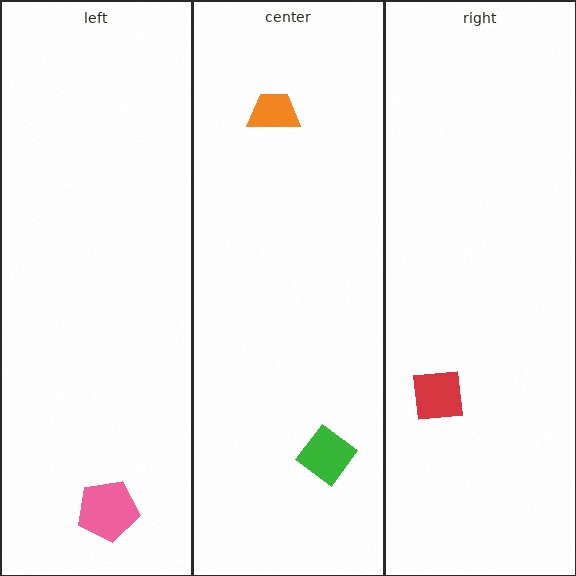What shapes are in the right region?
The red square.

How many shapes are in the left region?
1.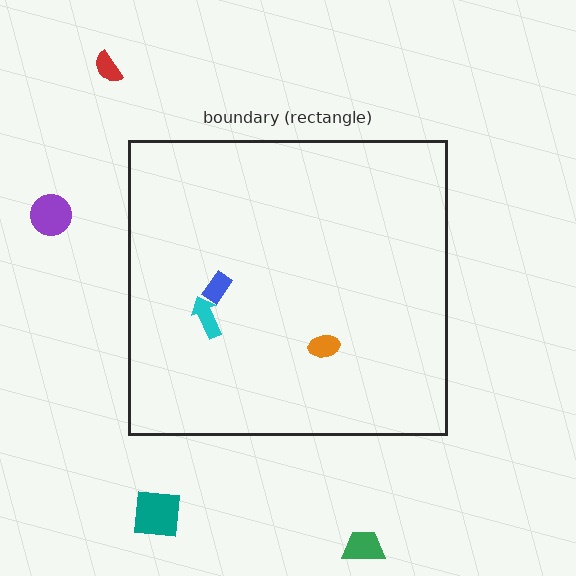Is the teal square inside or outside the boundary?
Outside.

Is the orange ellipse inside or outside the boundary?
Inside.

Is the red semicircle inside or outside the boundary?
Outside.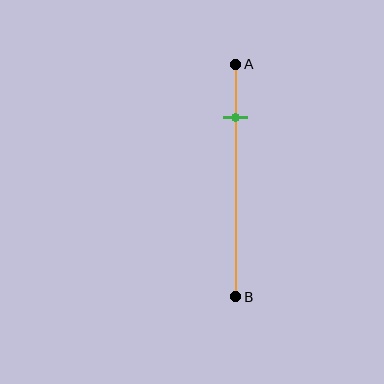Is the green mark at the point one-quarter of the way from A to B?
Yes, the mark is approximately at the one-quarter point.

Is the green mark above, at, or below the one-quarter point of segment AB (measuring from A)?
The green mark is approximately at the one-quarter point of segment AB.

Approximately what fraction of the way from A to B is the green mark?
The green mark is approximately 25% of the way from A to B.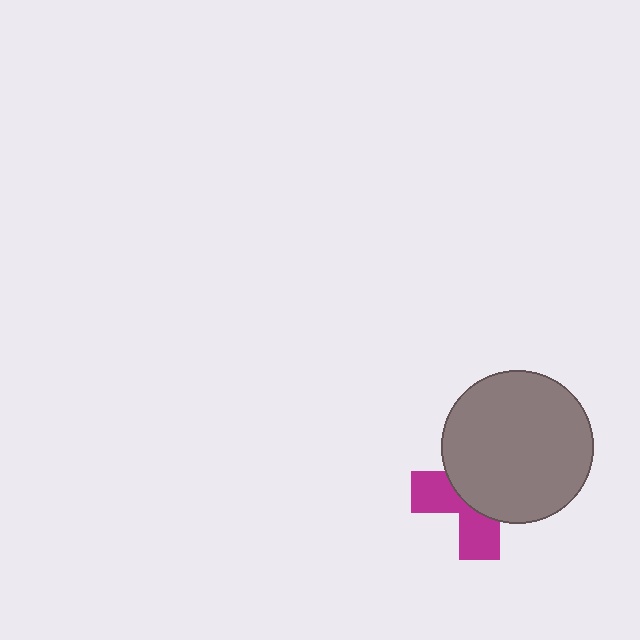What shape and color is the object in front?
The object in front is a gray circle.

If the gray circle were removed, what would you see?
You would see the complete magenta cross.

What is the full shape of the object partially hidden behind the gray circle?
The partially hidden object is a magenta cross.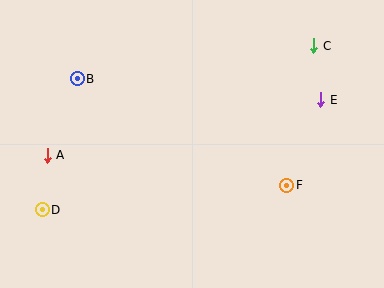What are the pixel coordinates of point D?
Point D is at (42, 210).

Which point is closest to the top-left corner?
Point B is closest to the top-left corner.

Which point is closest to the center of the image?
Point F at (287, 185) is closest to the center.